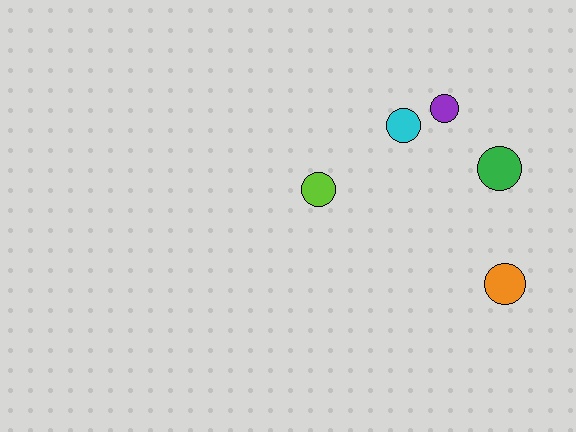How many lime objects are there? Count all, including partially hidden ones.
There is 1 lime object.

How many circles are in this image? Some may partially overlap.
There are 5 circles.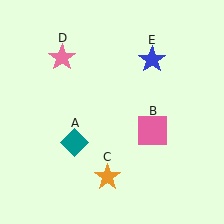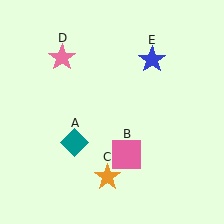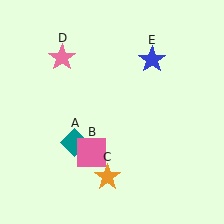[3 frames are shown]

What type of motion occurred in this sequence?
The pink square (object B) rotated clockwise around the center of the scene.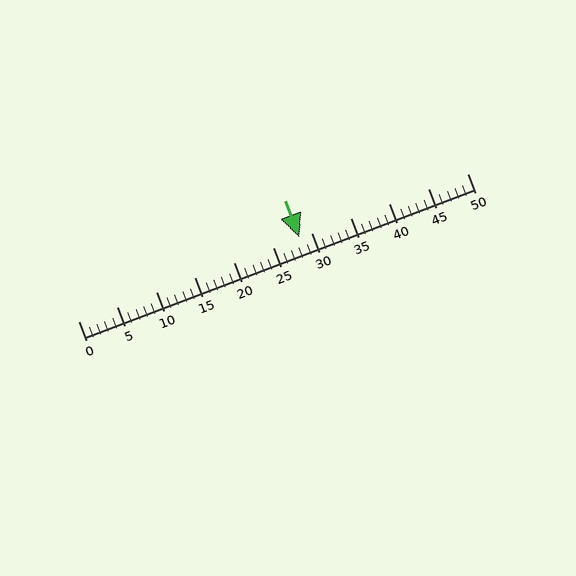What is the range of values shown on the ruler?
The ruler shows values from 0 to 50.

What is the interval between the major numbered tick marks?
The major tick marks are spaced 5 units apart.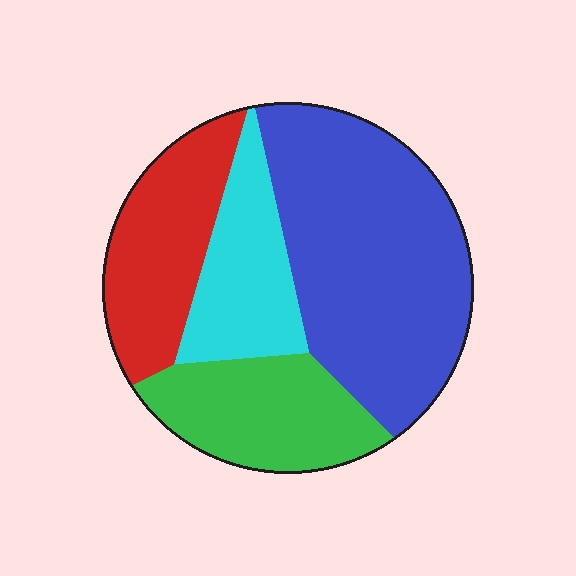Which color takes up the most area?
Blue, at roughly 45%.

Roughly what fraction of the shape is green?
Green takes up less than a quarter of the shape.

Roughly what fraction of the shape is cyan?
Cyan covers about 15% of the shape.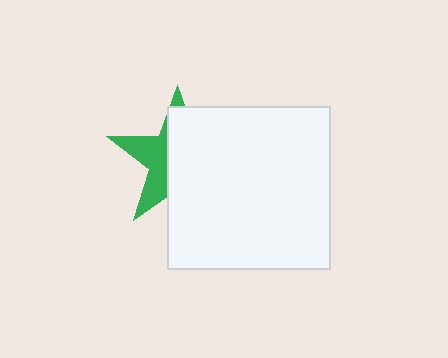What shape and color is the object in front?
The object in front is a white square.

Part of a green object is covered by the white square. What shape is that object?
It is a star.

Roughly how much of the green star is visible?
A small part of it is visible (roughly 38%).